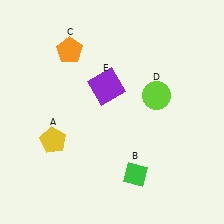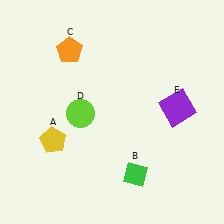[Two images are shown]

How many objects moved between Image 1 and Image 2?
2 objects moved between the two images.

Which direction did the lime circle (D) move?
The lime circle (D) moved left.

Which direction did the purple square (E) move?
The purple square (E) moved right.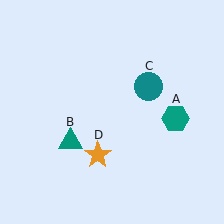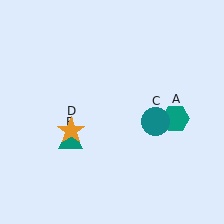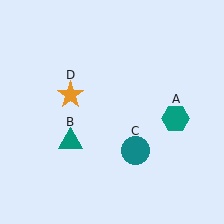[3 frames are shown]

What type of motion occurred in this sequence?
The teal circle (object C), orange star (object D) rotated clockwise around the center of the scene.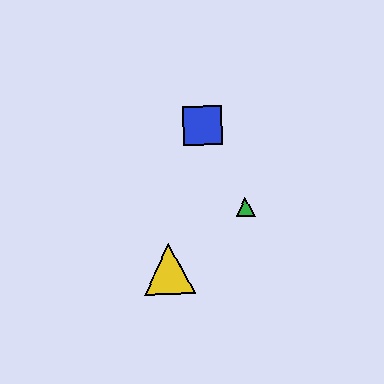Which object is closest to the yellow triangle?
The green triangle is closest to the yellow triangle.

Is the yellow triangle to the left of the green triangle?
Yes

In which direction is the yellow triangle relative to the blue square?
The yellow triangle is below the blue square.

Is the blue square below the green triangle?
No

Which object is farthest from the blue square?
The yellow triangle is farthest from the blue square.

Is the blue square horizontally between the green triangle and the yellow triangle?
Yes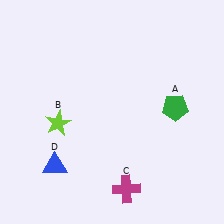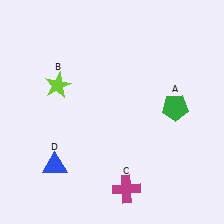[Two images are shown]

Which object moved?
The lime star (B) moved up.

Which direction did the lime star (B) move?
The lime star (B) moved up.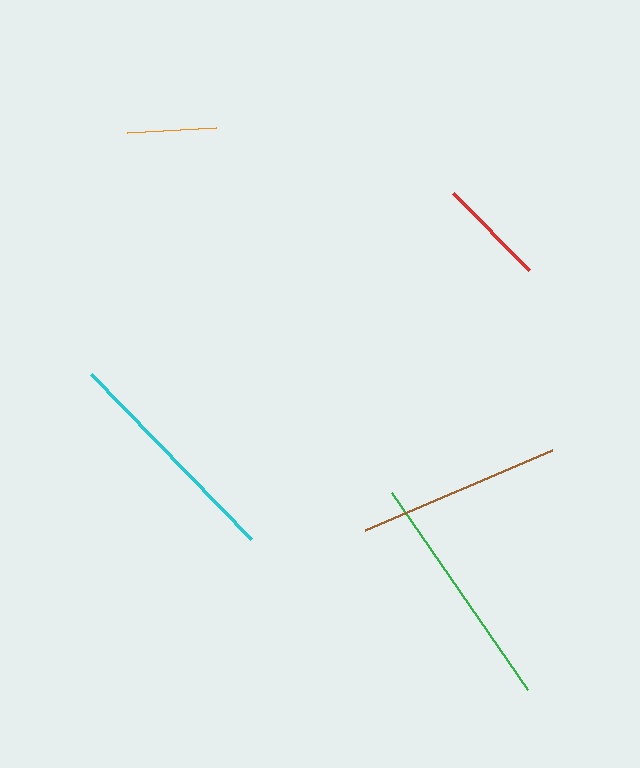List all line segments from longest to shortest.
From longest to shortest: green, cyan, brown, red, orange.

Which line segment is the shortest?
The orange line is the shortest at approximately 90 pixels.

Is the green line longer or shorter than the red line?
The green line is longer than the red line.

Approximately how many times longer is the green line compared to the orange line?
The green line is approximately 2.7 times the length of the orange line.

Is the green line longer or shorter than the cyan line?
The green line is longer than the cyan line.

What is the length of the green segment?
The green segment is approximately 239 pixels long.